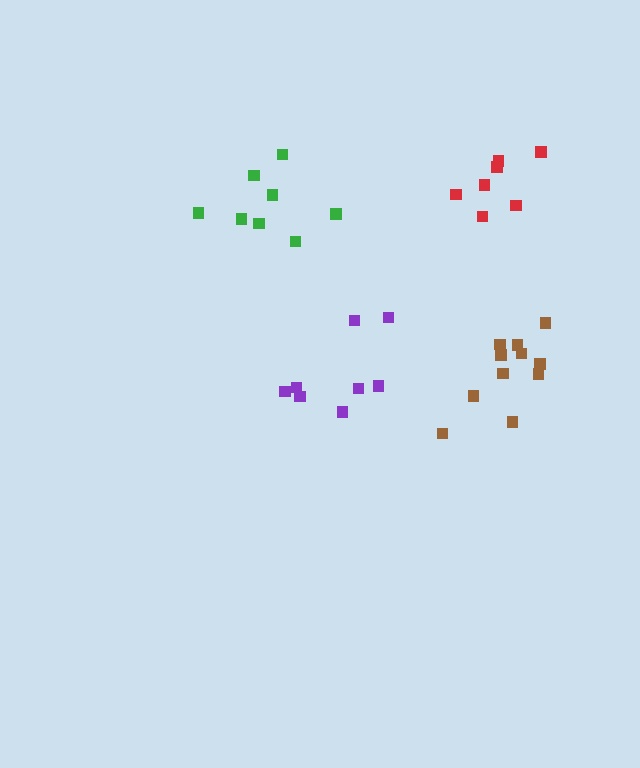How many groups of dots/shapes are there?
There are 4 groups.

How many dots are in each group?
Group 1: 8 dots, Group 2: 8 dots, Group 3: 8 dots, Group 4: 11 dots (35 total).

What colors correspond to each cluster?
The clusters are colored: red, green, purple, brown.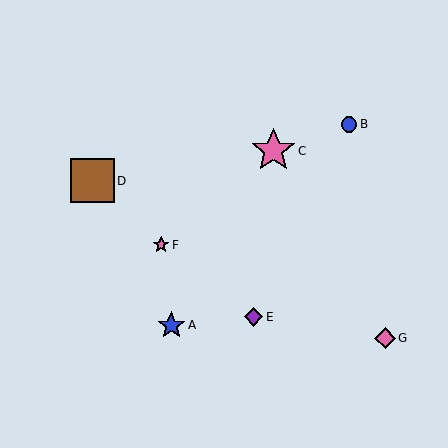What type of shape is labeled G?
Shape G is a pink diamond.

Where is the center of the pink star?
The center of the pink star is at (273, 151).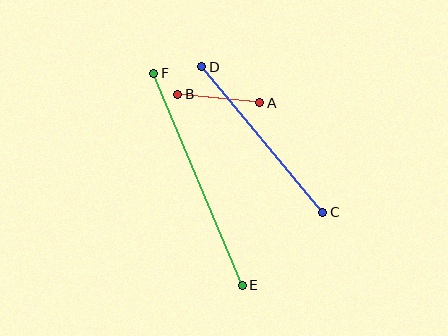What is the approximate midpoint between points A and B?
The midpoint is at approximately (219, 98) pixels.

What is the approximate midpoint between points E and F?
The midpoint is at approximately (198, 179) pixels.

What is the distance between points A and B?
The distance is approximately 82 pixels.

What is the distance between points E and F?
The distance is approximately 230 pixels.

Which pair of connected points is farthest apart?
Points E and F are farthest apart.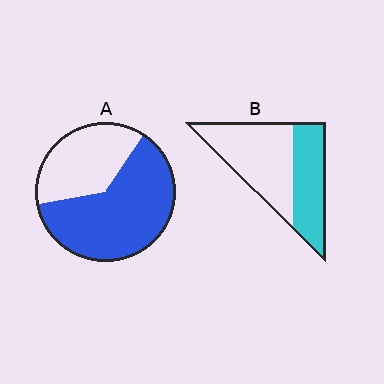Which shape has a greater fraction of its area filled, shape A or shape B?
Shape A.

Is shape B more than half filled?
No.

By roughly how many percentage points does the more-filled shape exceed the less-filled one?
By roughly 20 percentage points (A over B).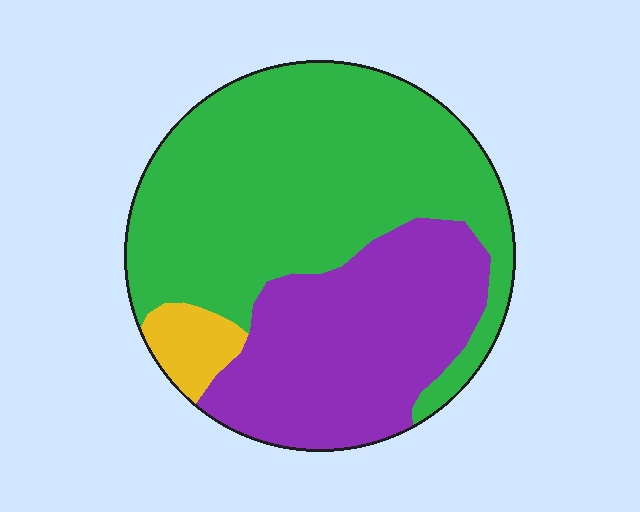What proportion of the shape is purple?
Purple covers about 35% of the shape.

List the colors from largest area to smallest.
From largest to smallest: green, purple, yellow.